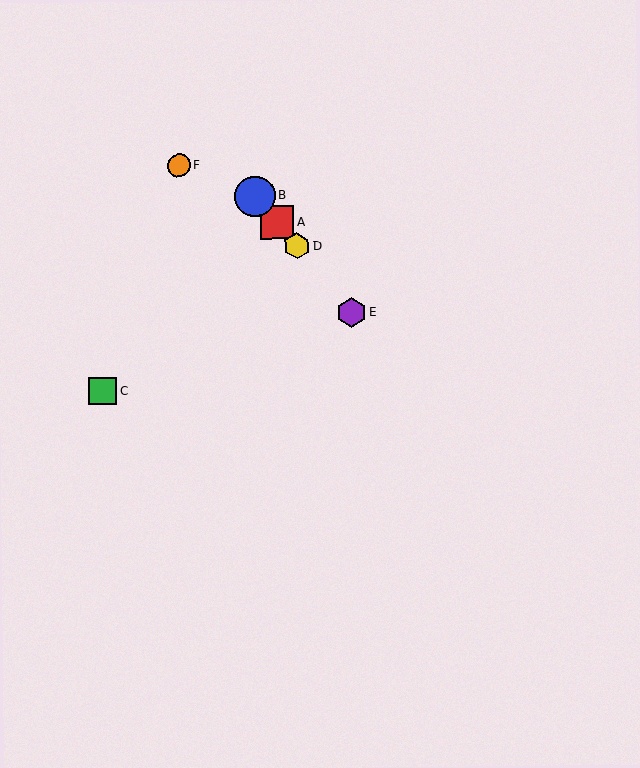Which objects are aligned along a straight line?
Objects A, B, D, E are aligned along a straight line.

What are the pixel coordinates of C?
Object C is at (103, 391).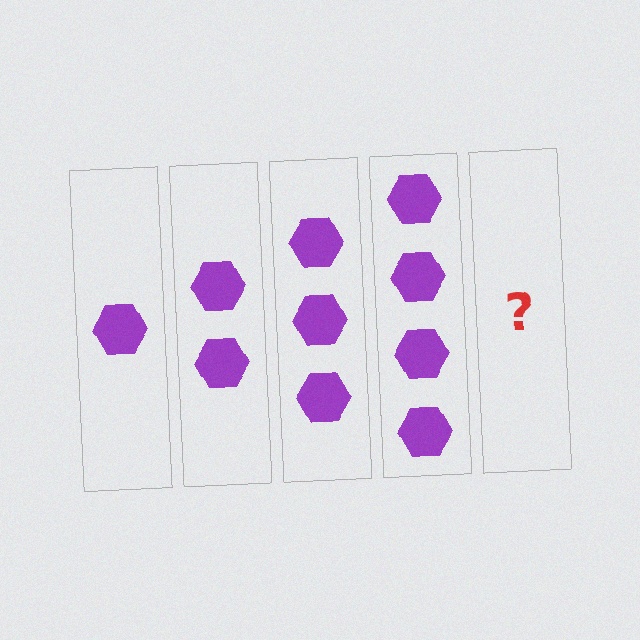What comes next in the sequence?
The next element should be 5 hexagons.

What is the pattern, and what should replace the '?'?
The pattern is that each step adds one more hexagon. The '?' should be 5 hexagons.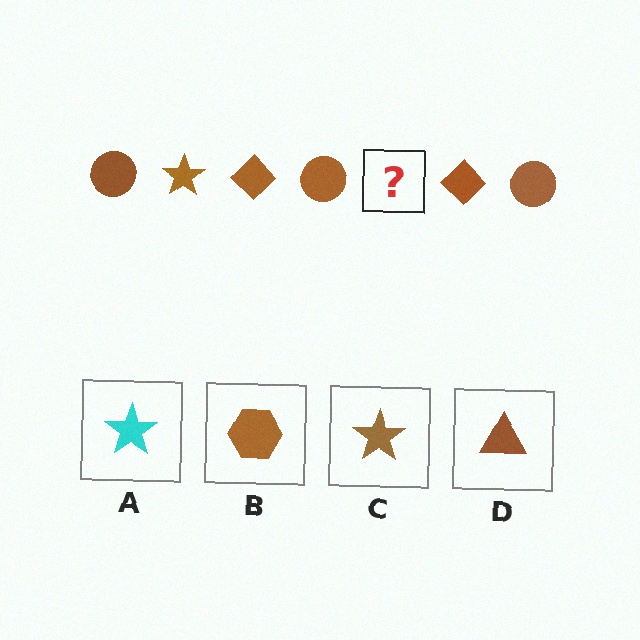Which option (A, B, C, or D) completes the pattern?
C.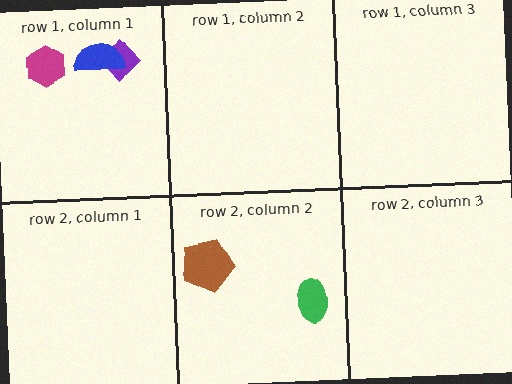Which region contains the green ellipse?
The row 2, column 2 region.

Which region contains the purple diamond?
The row 1, column 1 region.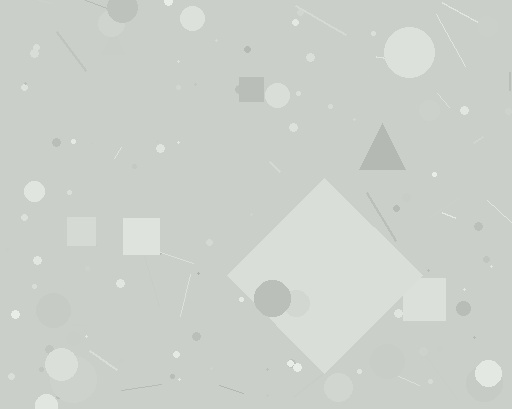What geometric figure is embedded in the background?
A diamond is embedded in the background.